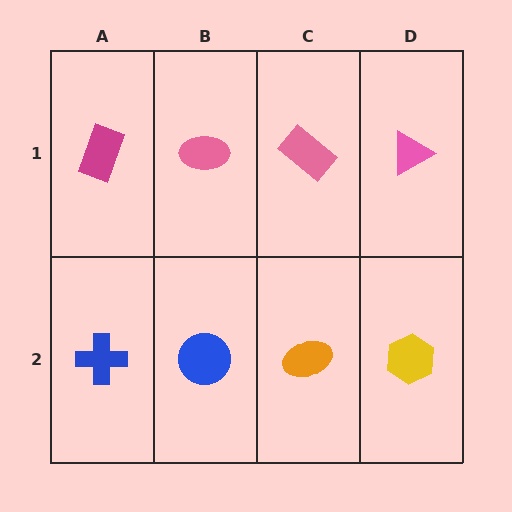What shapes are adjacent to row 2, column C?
A pink rectangle (row 1, column C), a blue circle (row 2, column B), a yellow hexagon (row 2, column D).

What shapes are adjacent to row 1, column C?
An orange ellipse (row 2, column C), a pink ellipse (row 1, column B), a pink triangle (row 1, column D).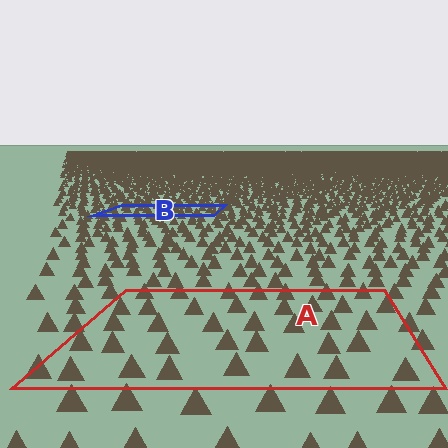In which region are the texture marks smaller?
The texture marks are smaller in region B, because it is farther away.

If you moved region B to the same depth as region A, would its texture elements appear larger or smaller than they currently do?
They would appear larger. At a closer depth, the same texture elements are projected at a bigger on-screen size.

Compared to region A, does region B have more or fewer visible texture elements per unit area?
Region B has more texture elements per unit area — they are packed more densely because it is farther away.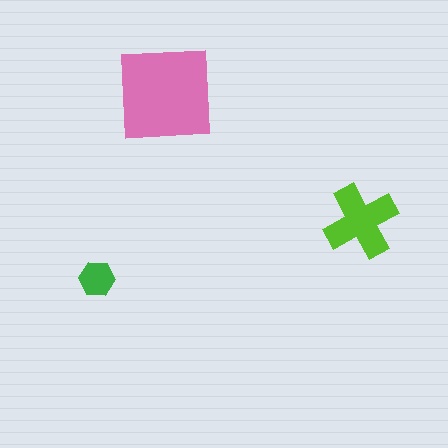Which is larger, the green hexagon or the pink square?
The pink square.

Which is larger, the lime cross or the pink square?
The pink square.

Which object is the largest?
The pink square.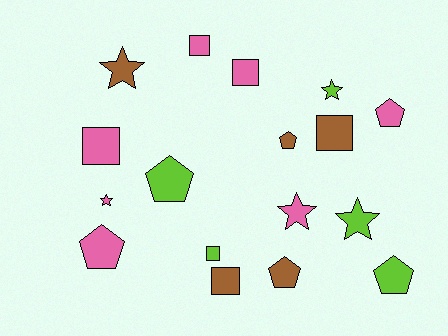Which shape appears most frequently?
Pentagon, with 6 objects.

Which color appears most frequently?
Pink, with 7 objects.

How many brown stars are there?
There is 1 brown star.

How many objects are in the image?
There are 17 objects.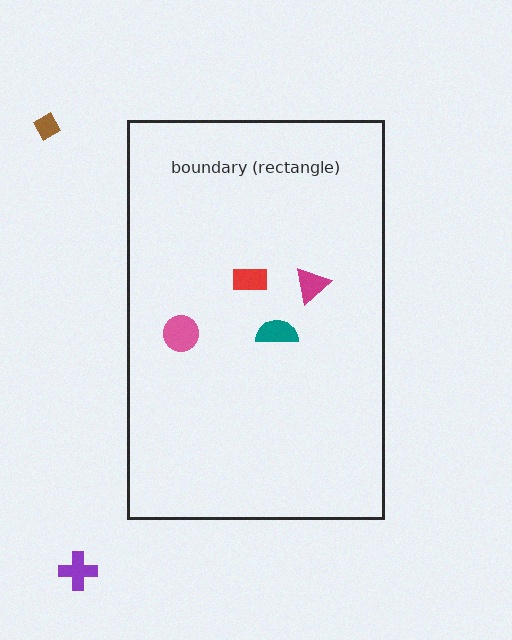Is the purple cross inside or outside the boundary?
Outside.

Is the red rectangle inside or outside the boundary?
Inside.